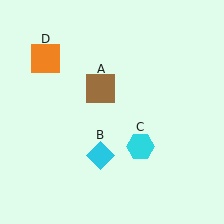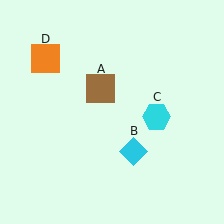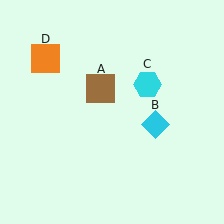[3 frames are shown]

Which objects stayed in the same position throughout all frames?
Brown square (object A) and orange square (object D) remained stationary.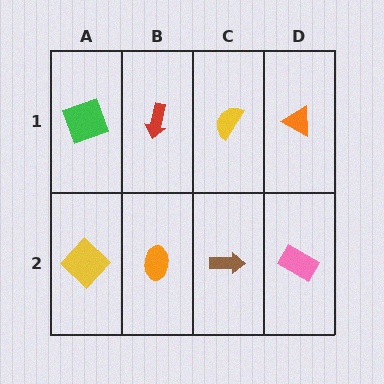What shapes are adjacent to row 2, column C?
A yellow semicircle (row 1, column C), an orange ellipse (row 2, column B), a pink rectangle (row 2, column D).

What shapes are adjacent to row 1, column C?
A brown arrow (row 2, column C), a red arrow (row 1, column B), an orange triangle (row 1, column D).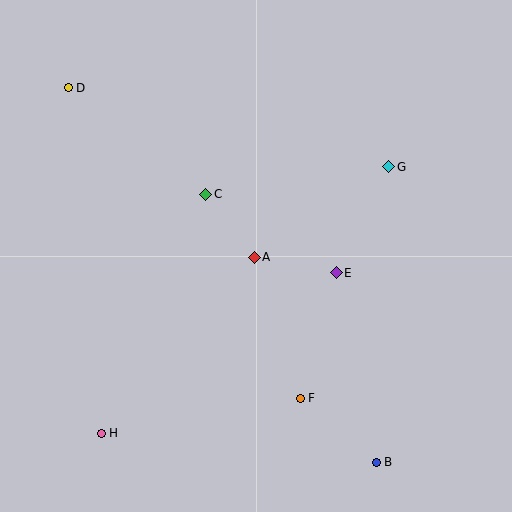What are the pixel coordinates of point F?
Point F is at (300, 398).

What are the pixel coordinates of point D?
Point D is at (68, 88).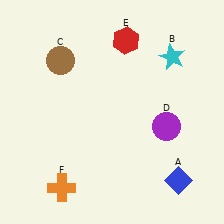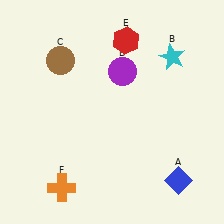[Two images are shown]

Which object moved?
The purple circle (D) moved up.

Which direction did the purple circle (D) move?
The purple circle (D) moved up.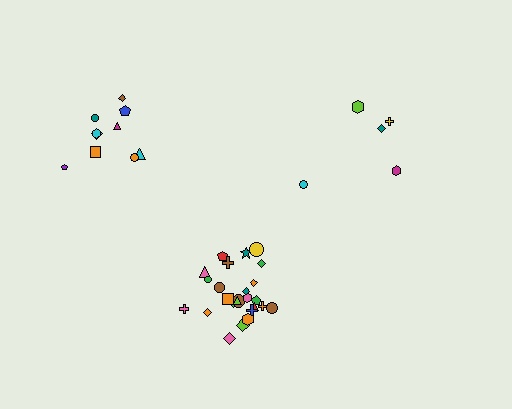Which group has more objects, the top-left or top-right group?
The top-left group.